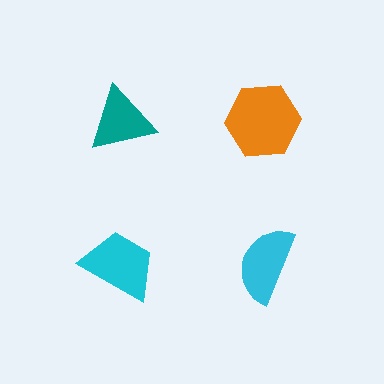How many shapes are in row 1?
2 shapes.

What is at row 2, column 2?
A cyan semicircle.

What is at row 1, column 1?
A teal triangle.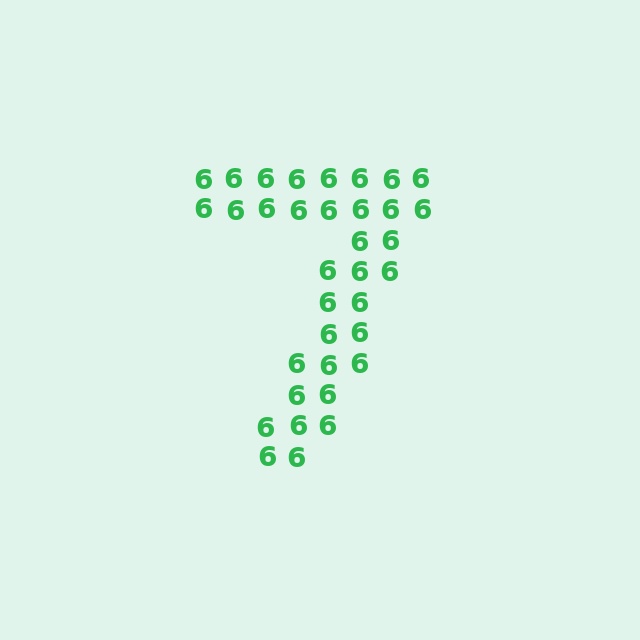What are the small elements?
The small elements are digit 6's.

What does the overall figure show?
The overall figure shows the digit 7.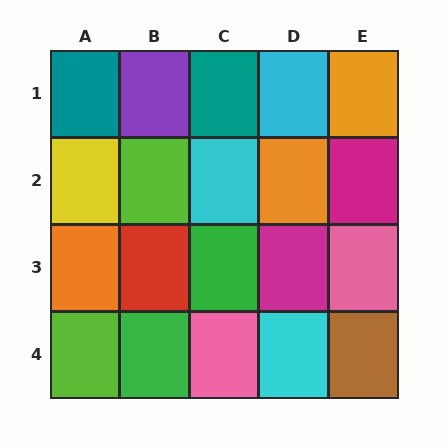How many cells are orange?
3 cells are orange.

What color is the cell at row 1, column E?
Orange.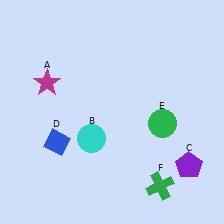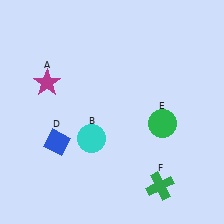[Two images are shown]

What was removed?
The purple pentagon (C) was removed in Image 2.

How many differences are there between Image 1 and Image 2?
There is 1 difference between the two images.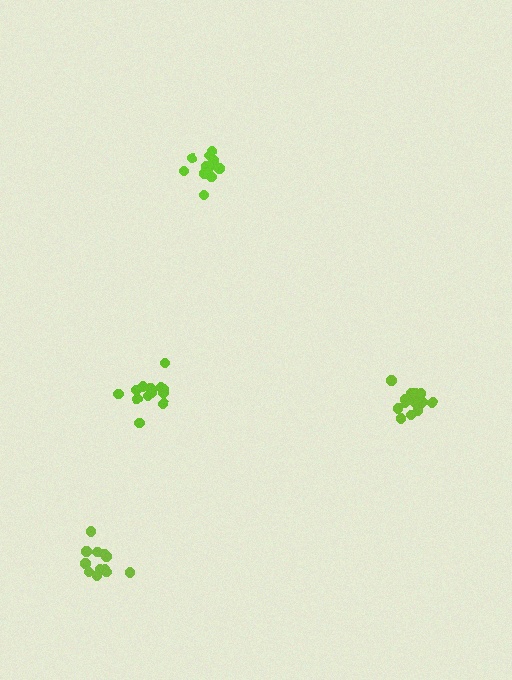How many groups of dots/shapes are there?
There are 4 groups.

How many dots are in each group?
Group 1: 17 dots, Group 2: 13 dots, Group 3: 12 dots, Group 4: 13 dots (55 total).